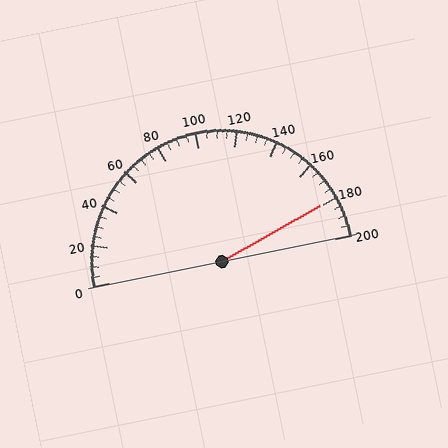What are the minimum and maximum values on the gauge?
The gauge ranges from 0 to 200.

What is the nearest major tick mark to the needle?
The nearest major tick mark is 180.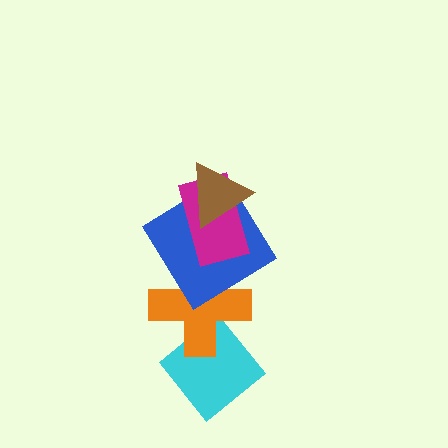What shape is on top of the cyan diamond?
The orange cross is on top of the cyan diamond.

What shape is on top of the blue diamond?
The magenta rectangle is on top of the blue diamond.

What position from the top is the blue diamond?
The blue diamond is 3rd from the top.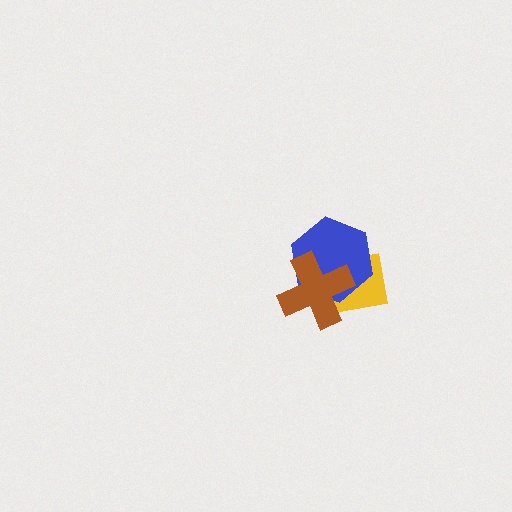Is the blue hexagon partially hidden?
Yes, it is partially covered by another shape.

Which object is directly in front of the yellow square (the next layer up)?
The blue hexagon is directly in front of the yellow square.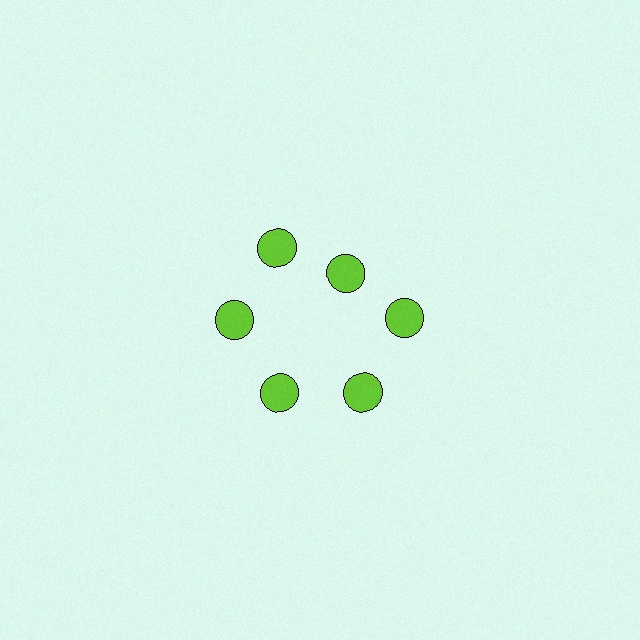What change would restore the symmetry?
The symmetry would be restored by moving it outward, back onto the ring so that all 6 circles sit at equal angles and equal distance from the center.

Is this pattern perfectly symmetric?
No. The 6 lime circles are arranged in a ring, but one element near the 1 o'clock position is pulled inward toward the center, breaking the 6-fold rotational symmetry.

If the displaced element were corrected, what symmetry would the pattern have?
It would have 6-fold rotational symmetry — the pattern would map onto itself every 60 degrees.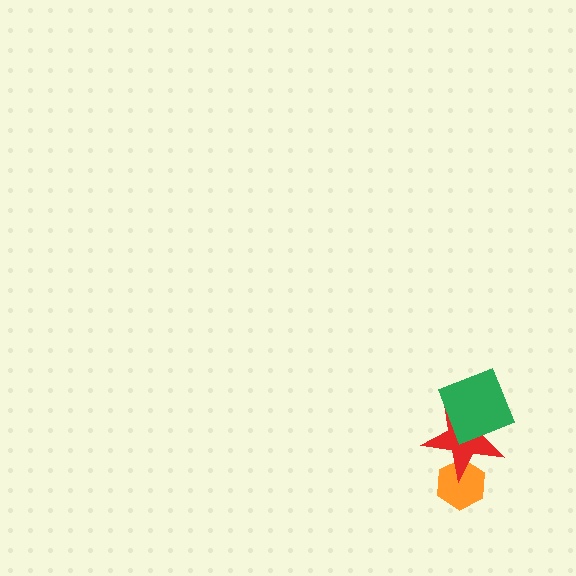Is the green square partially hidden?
No, no other shape covers it.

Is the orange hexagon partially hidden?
Yes, it is partially covered by another shape.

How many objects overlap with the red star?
2 objects overlap with the red star.